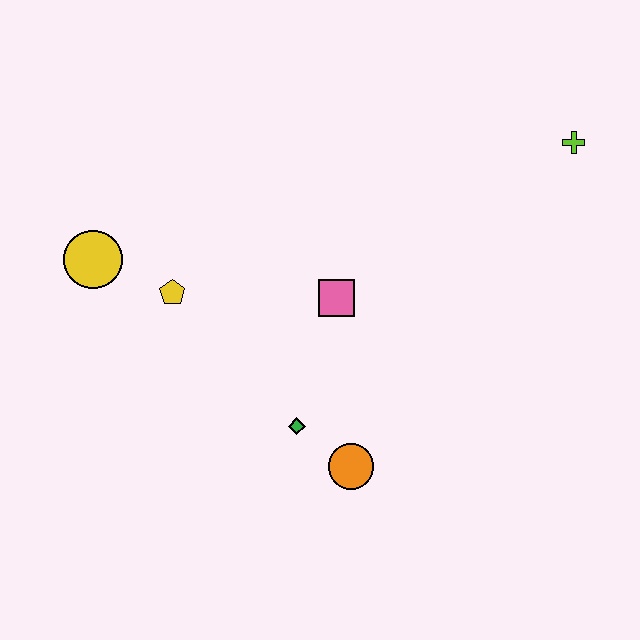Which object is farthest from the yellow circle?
The lime cross is farthest from the yellow circle.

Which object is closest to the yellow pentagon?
The yellow circle is closest to the yellow pentagon.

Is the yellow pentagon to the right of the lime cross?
No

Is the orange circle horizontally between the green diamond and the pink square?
No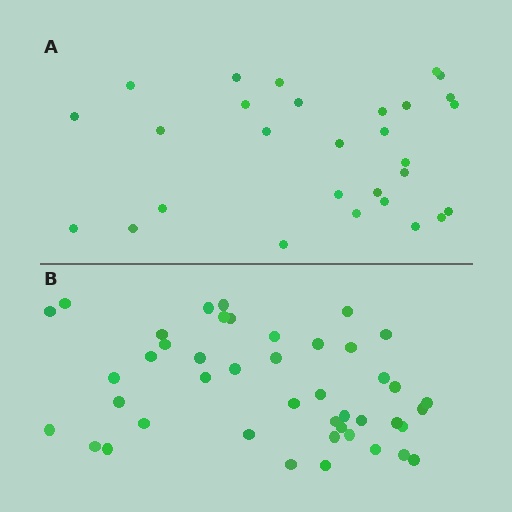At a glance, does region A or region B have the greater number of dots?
Region B (the bottom region) has more dots.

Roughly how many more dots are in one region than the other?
Region B has approximately 15 more dots than region A.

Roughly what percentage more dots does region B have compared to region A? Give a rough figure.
About 50% more.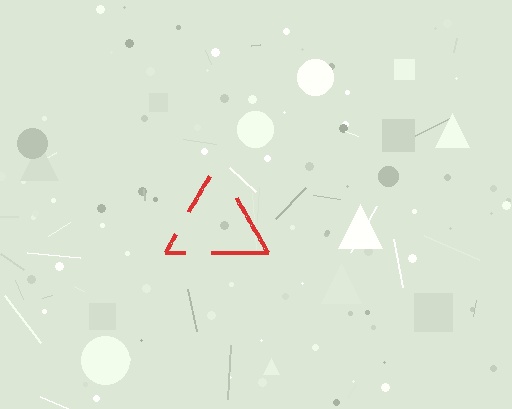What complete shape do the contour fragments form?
The contour fragments form a triangle.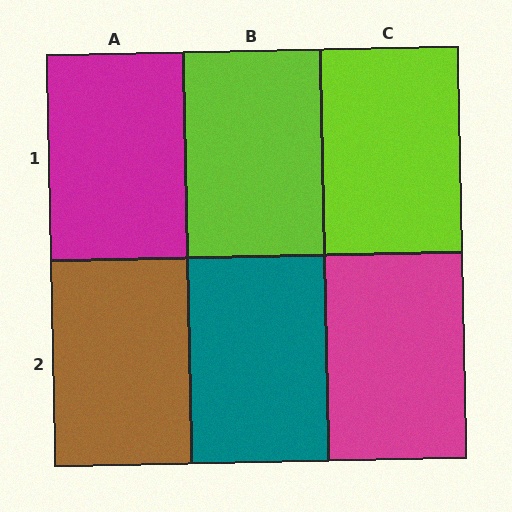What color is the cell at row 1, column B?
Lime.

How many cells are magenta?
2 cells are magenta.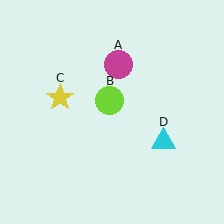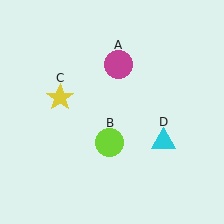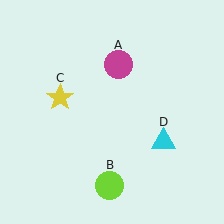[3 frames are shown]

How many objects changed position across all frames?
1 object changed position: lime circle (object B).